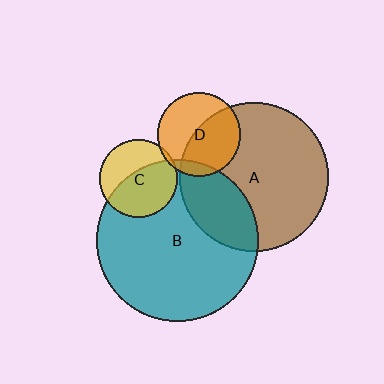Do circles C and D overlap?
Yes.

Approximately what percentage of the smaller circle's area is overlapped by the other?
Approximately 5%.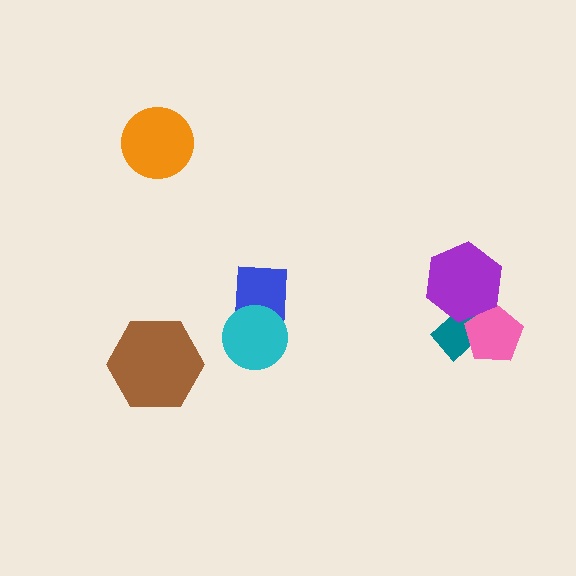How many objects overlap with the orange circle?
0 objects overlap with the orange circle.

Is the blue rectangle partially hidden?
Yes, it is partially covered by another shape.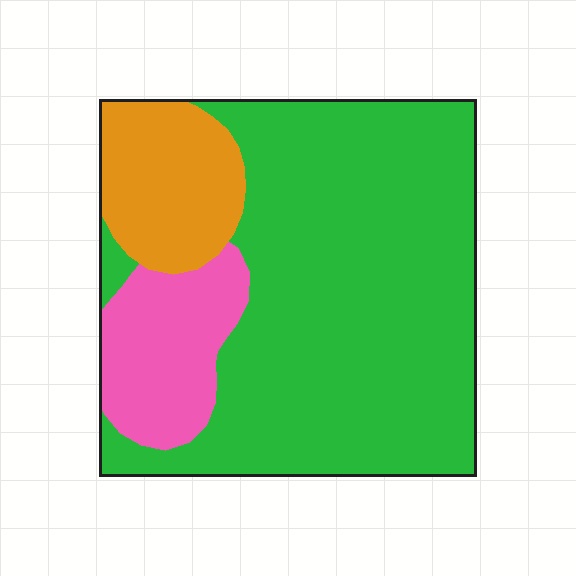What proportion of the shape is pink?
Pink takes up about one sixth (1/6) of the shape.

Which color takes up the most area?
Green, at roughly 70%.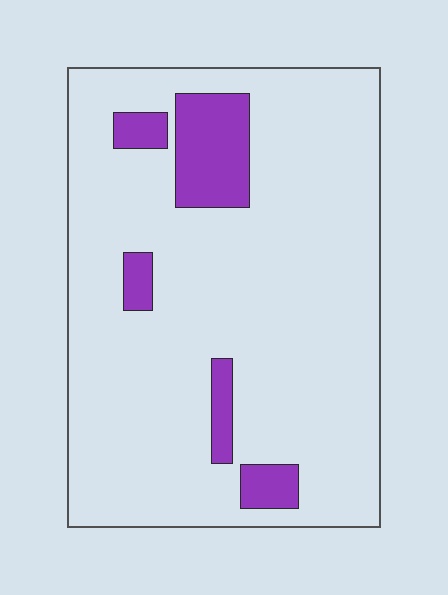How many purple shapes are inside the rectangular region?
5.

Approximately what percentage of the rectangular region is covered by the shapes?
Approximately 10%.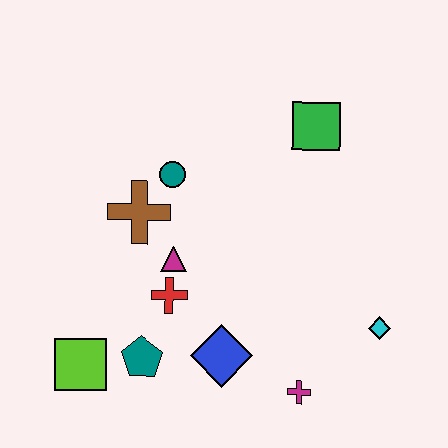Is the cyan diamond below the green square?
Yes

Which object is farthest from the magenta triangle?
The cyan diamond is farthest from the magenta triangle.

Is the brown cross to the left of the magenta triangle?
Yes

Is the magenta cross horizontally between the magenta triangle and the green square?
Yes